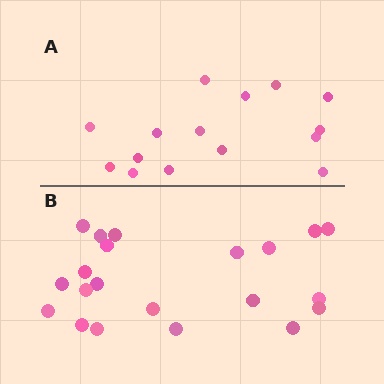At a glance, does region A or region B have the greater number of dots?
Region B (the bottom region) has more dots.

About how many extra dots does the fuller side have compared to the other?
Region B has about 6 more dots than region A.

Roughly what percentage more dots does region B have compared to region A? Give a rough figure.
About 40% more.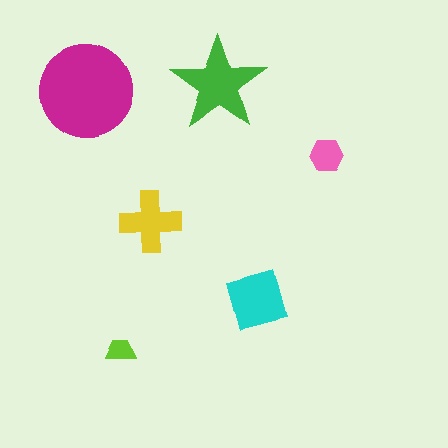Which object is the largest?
The magenta circle.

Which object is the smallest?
The lime trapezoid.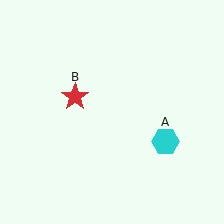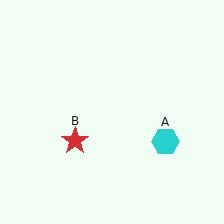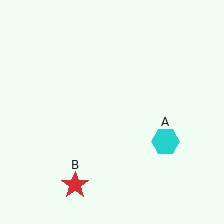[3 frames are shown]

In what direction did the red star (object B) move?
The red star (object B) moved down.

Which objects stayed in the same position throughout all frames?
Cyan hexagon (object A) remained stationary.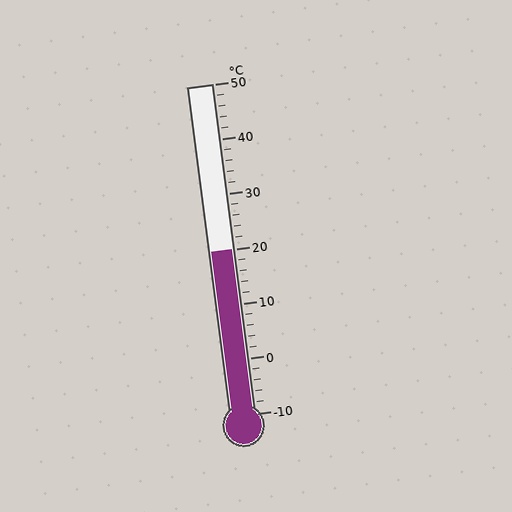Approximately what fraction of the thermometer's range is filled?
The thermometer is filled to approximately 50% of its range.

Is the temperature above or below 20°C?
The temperature is at 20°C.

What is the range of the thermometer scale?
The thermometer scale ranges from -10°C to 50°C.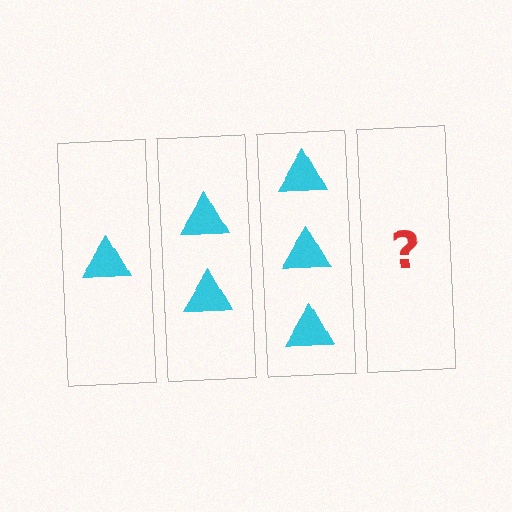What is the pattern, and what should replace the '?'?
The pattern is that each step adds one more triangle. The '?' should be 4 triangles.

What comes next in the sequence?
The next element should be 4 triangles.